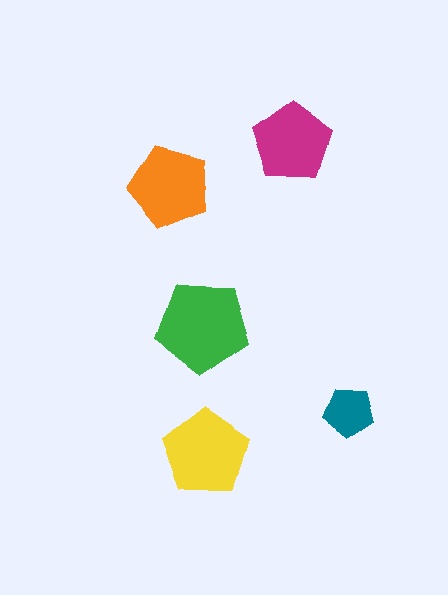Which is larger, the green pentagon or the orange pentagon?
The green one.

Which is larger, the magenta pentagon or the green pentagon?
The green one.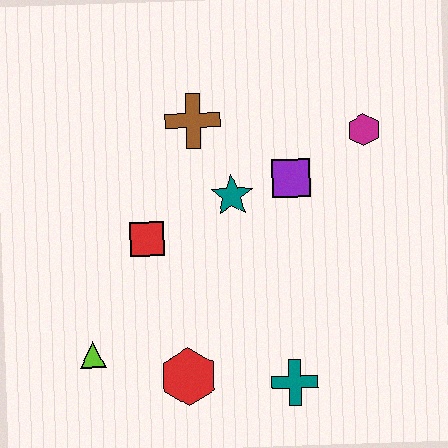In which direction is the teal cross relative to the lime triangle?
The teal cross is to the right of the lime triangle.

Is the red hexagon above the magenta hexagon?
No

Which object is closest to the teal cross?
The red hexagon is closest to the teal cross.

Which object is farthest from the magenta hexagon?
The lime triangle is farthest from the magenta hexagon.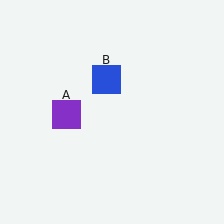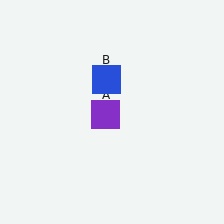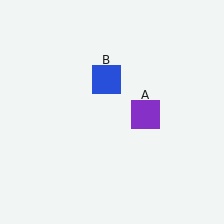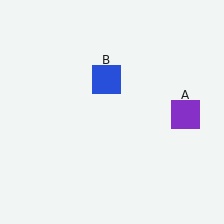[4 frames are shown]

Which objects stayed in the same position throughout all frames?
Blue square (object B) remained stationary.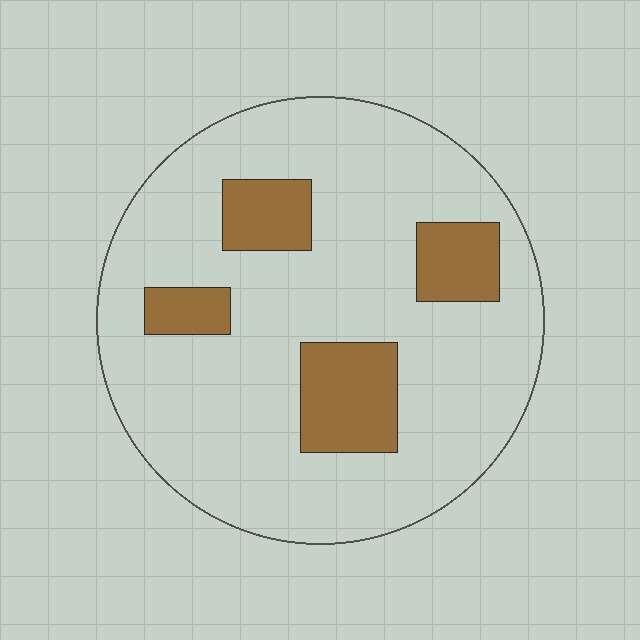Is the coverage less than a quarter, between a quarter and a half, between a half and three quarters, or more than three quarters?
Less than a quarter.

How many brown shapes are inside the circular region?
4.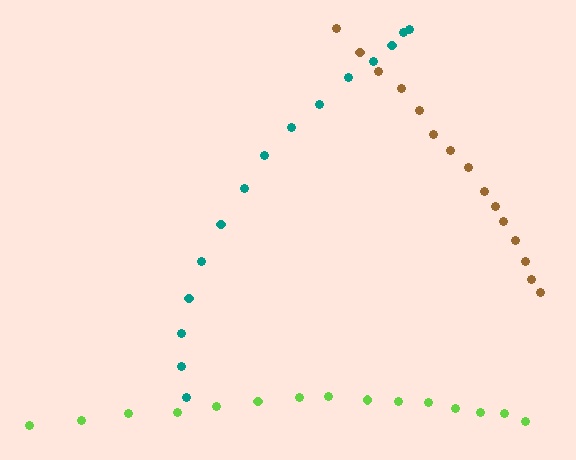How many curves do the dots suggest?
There are 3 distinct paths.